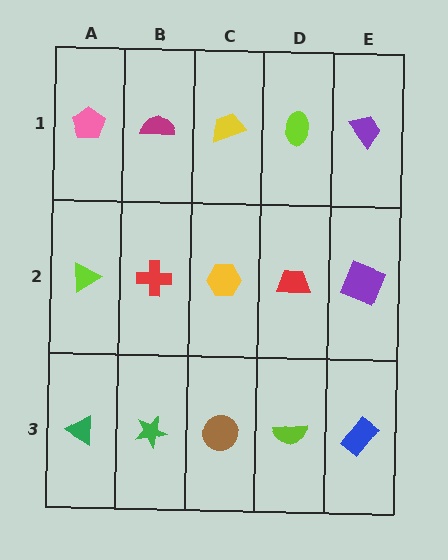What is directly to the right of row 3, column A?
A green star.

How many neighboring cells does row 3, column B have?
3.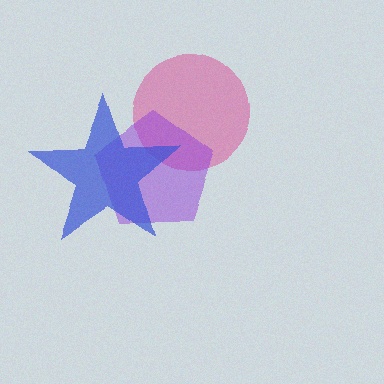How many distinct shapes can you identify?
There are 3 distinct shapes: a pink circle, a purple pentagon, a blue star.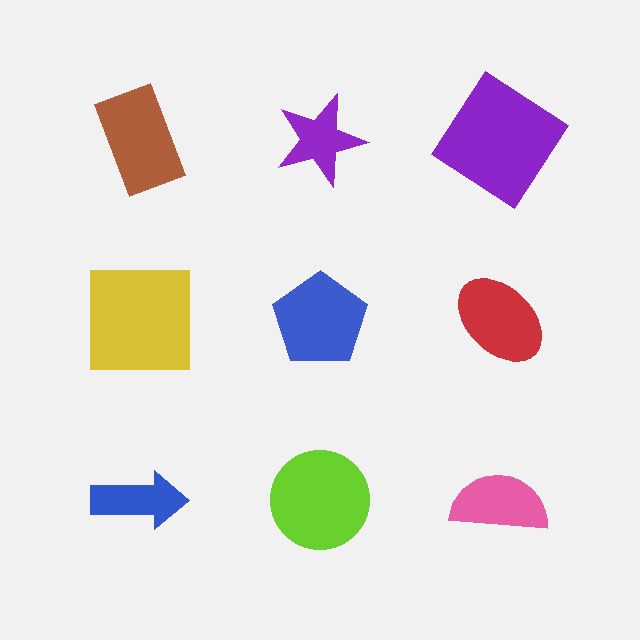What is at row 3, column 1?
A blue arrow.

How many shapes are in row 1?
3 shapes.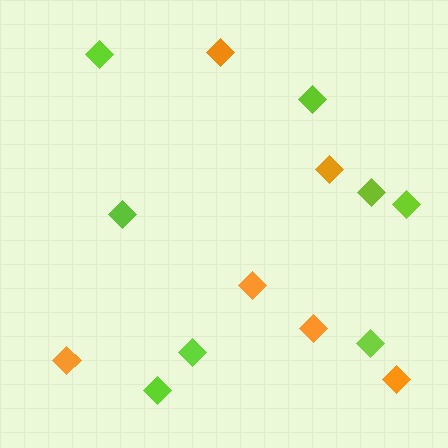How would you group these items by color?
There are 2 groups: one group of lime diamonds (8) and one group of orange diamonds (6).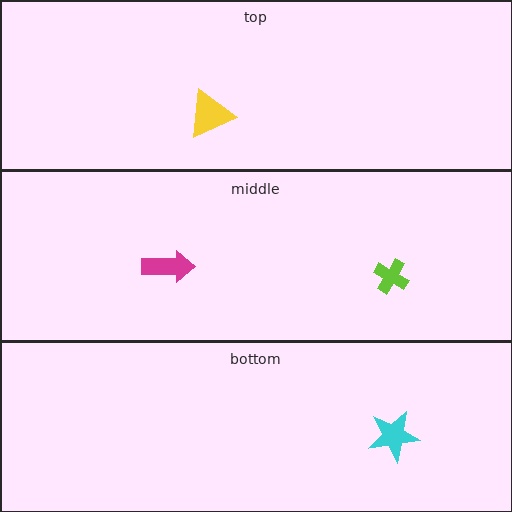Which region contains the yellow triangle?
The top region.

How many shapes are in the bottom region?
1.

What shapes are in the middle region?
The lime cross, the magenta arrow.